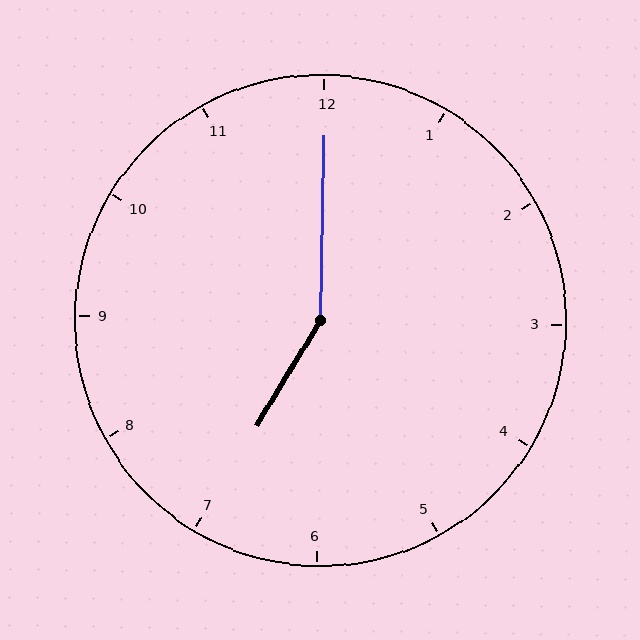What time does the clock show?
7:00.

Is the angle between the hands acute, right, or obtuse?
It is obtuse.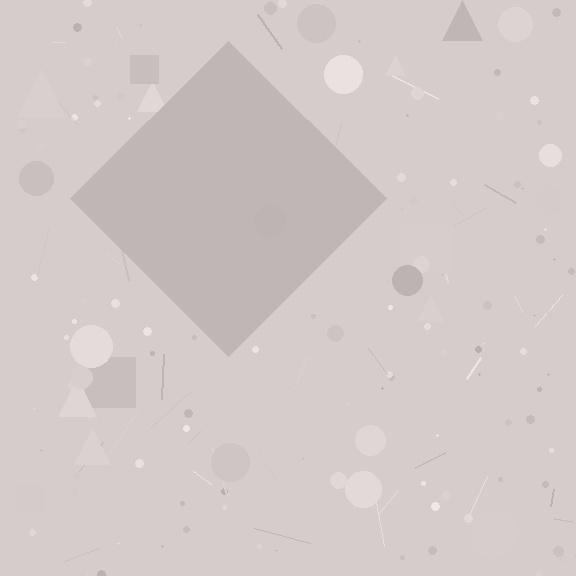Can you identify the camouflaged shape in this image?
The camouflaged shape is a diamond.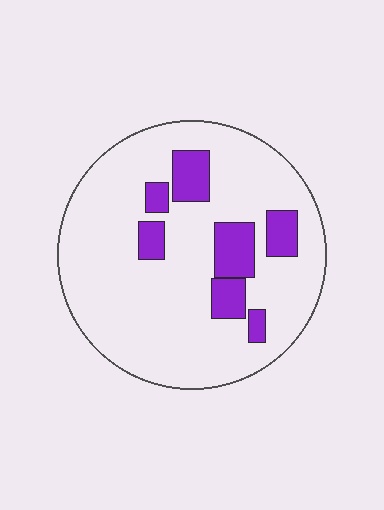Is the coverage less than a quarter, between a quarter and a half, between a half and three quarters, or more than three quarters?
Less than a quarter.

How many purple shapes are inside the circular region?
7.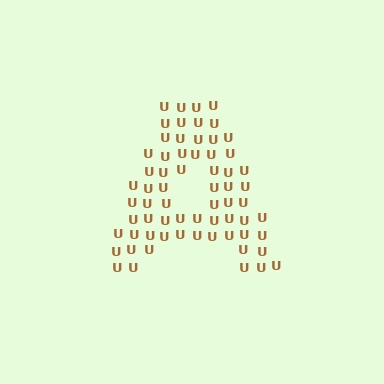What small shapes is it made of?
It is made of small letter U's.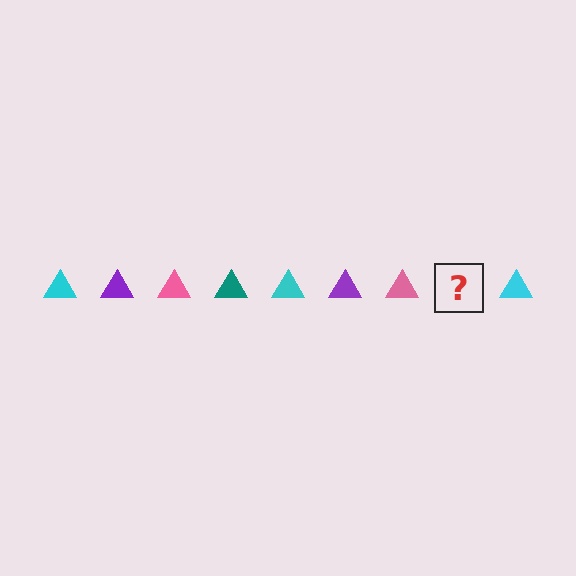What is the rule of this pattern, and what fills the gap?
The rule is that the pattern cycles through cyan, purple, pink, teal triangles. The gap should be filled with a teal triangle.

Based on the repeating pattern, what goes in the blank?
The blank should be a teal triangle.